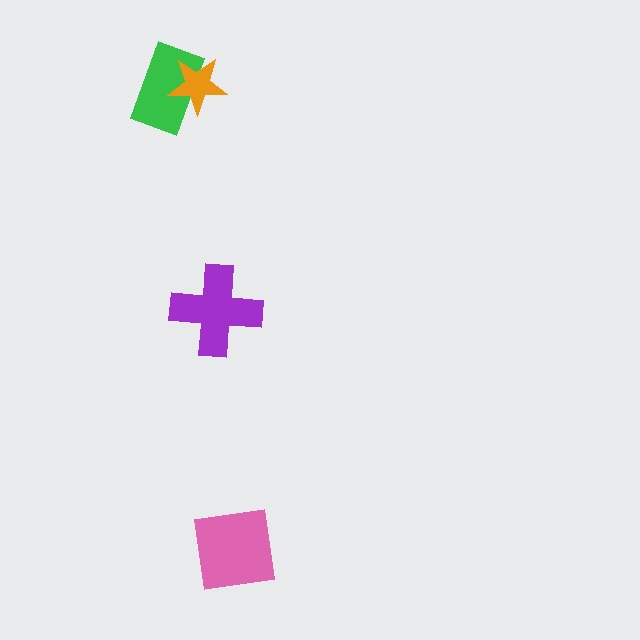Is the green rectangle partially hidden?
Yes, it is partially covered by another shape.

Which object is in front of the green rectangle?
The orange star is in front of the green rectangle.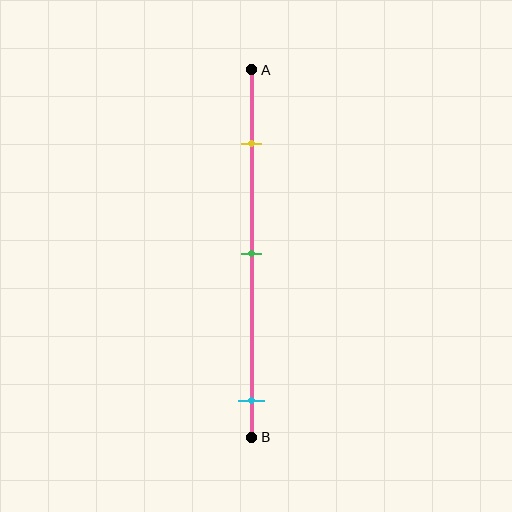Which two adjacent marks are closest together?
The yellow and green marks are the closest adjacent pair.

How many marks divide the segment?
There are 3 marks dividing the segment.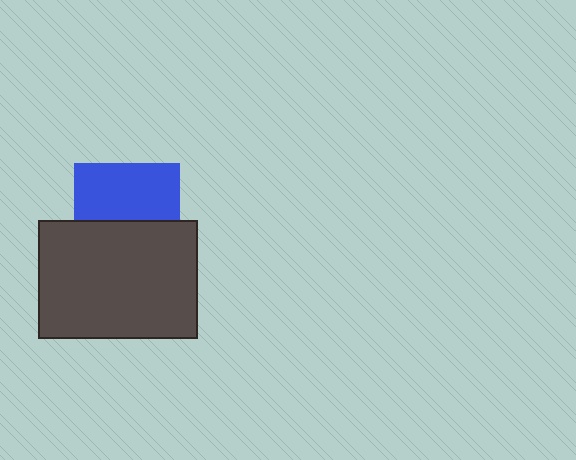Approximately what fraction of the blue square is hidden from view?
Roughly 47% of the blue square is hidden behind the dark gray rectangle.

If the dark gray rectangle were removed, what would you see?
You would see the complete blue square.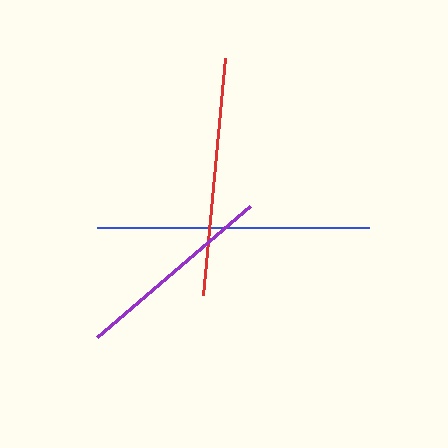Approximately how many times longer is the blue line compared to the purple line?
The blue line is approximately 1.3 times the length of the purple line.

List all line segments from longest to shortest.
From longest to shortest: blue, red, purple.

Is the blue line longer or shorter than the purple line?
The blue line is longer than the purple line.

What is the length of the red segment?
The red segment is approximately 238 pixels long.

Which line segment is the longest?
The blue line is the longest at approximately 272 pixels.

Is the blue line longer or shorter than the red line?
The blue line is longer than the red line.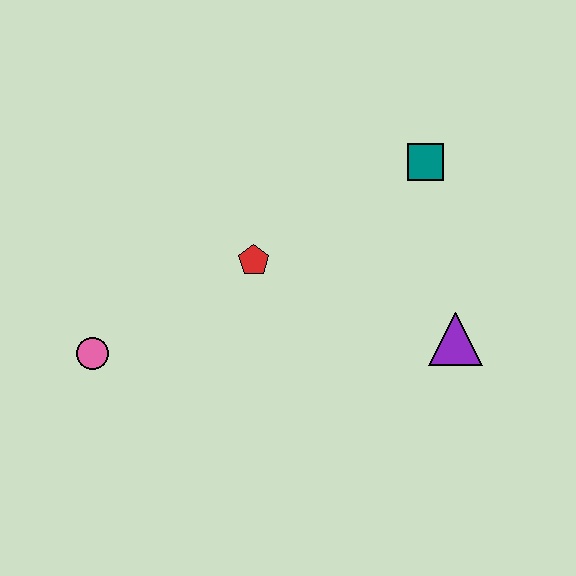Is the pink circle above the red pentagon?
No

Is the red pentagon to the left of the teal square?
Yes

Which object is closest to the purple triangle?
The teal square is closest to the purple triangle.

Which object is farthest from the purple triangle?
The pink circle is farthest from the purple triangle.